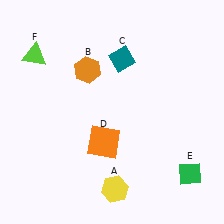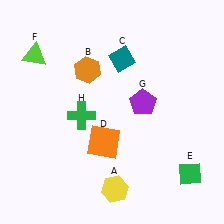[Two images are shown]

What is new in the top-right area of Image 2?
A purple pentagon (G) was added in the top-right area of Image 2.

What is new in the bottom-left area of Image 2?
A green cross (H) was added in the bottom-left area of Image 2.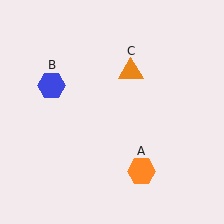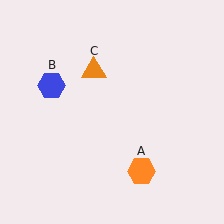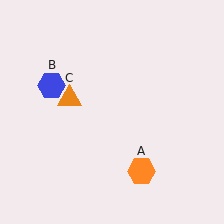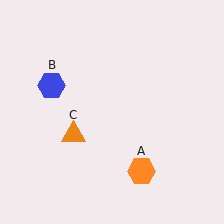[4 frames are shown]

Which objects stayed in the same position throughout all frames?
Orange hexagon (object A) and blue hexagon (object B) remained stationary.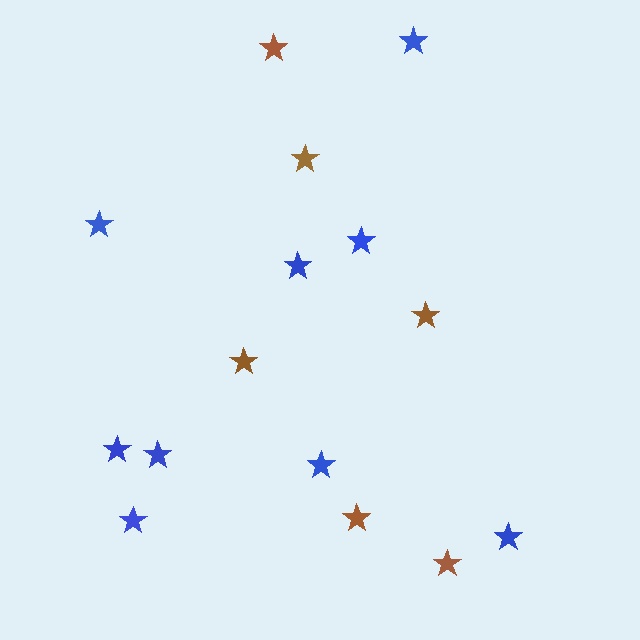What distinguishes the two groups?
There are 2 groups: one group of blue stars (9) and one group of brown stars (6).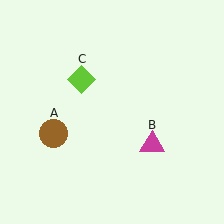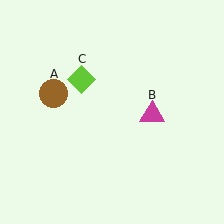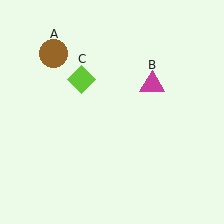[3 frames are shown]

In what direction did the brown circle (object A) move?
The brown circle (object A) moved up.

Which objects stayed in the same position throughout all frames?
Lime diamond (object C) remained stationary.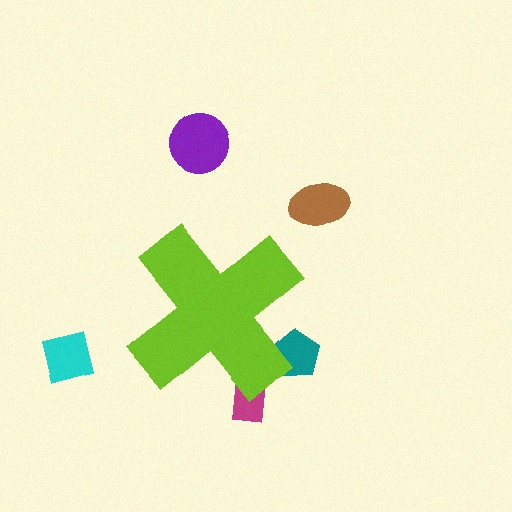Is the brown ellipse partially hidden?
No, the brown ellipse is fully visible.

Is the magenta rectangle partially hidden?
Yes, the magenta rectangle is partially hidden behind the lime cross.